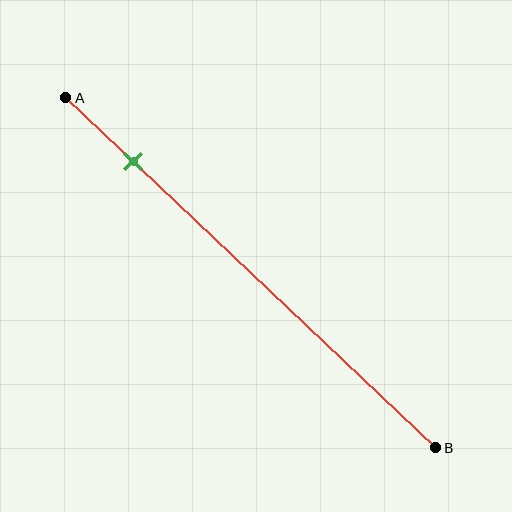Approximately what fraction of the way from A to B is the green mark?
The green mark is approximately 20% of the way from A to B.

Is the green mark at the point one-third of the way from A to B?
No, the mark is at about 20% from A, not at the 33% one-third point.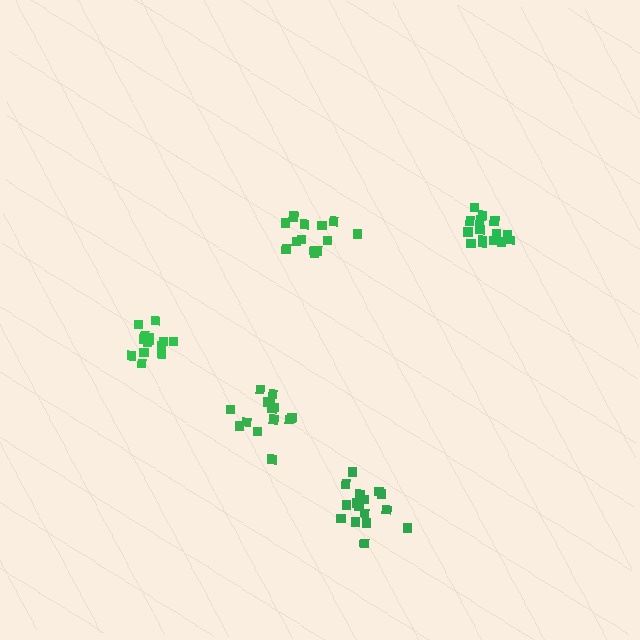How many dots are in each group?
Group 1: 14 dots, Group 2: 16 dots, Group 3: 14 dots, Group 4: 15 dots, Group 5: 14 dots (73 total).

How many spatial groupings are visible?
There are 5 spatial groupings.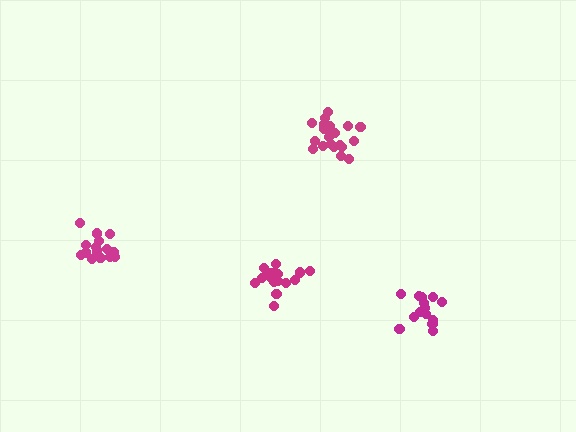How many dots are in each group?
Group 1: 18 dots, Group 2: 20 dots, Group 3: 17 dots, Group 4: 15 dots (70 total).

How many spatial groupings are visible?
There are 4 spatial groupings.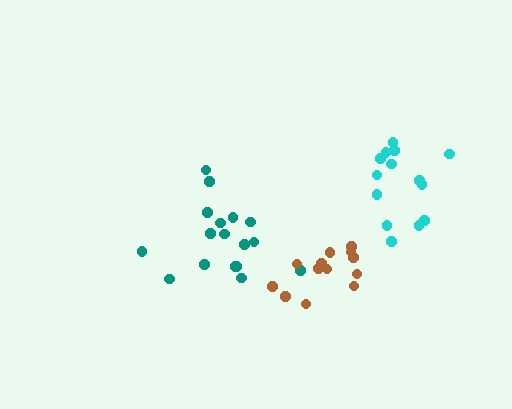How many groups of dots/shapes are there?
There are 3 groups.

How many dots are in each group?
Group 1: 14 dots, Group 2: 17 dots, Group 3: 13 dots (44 total).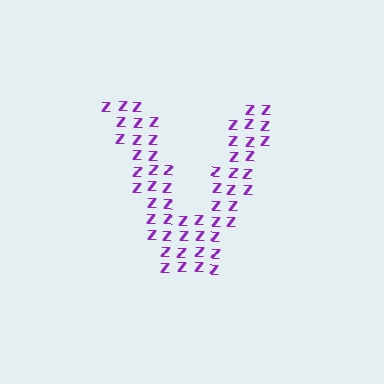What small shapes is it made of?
It is made of small letter Z's.